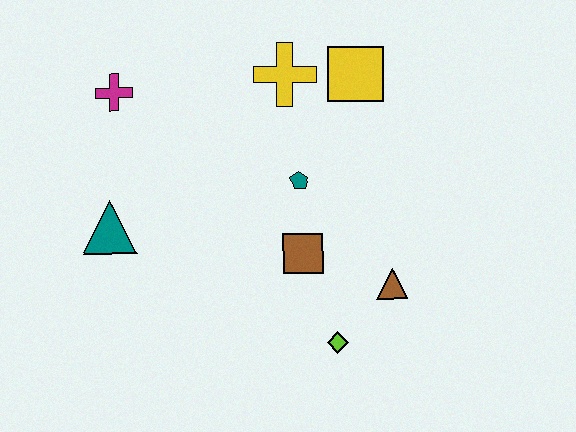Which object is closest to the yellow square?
The yellow cross is closest to the yellow square.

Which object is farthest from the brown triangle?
The magenta cross is farthest from the brown triangle.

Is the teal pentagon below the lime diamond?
No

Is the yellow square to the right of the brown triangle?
No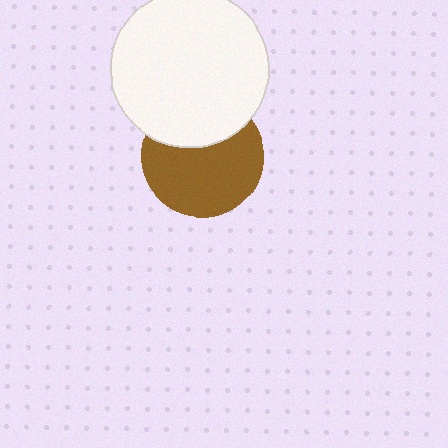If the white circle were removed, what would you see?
You would see the complete brown circle.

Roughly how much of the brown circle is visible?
Most of it is visible (roughly 66%).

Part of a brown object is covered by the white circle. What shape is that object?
It is a circle.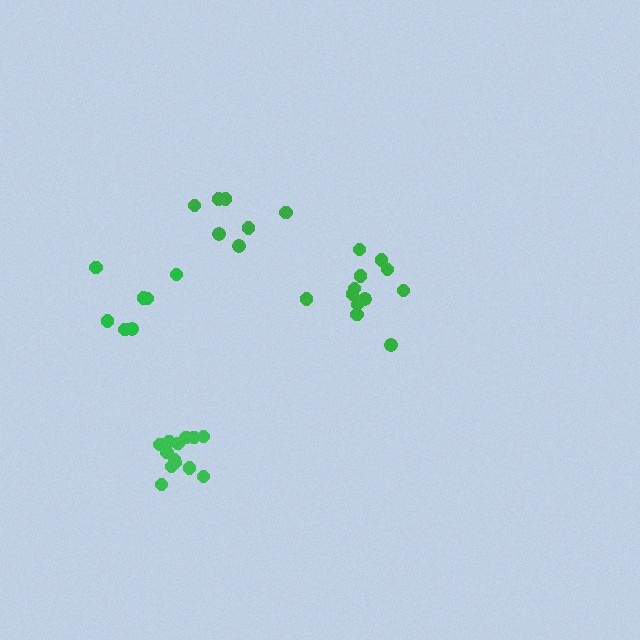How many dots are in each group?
Group 1: 7 dots, Group 2: 7 dots, Group 3: 13 dots, Group 4: 12 dots (39 total).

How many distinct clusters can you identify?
There are 4 distinct clusters.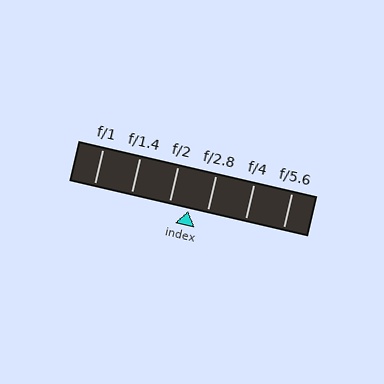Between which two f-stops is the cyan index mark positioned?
The index mark is between f/2 and f/2.8.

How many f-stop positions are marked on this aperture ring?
There are 6 f-stop positions marked.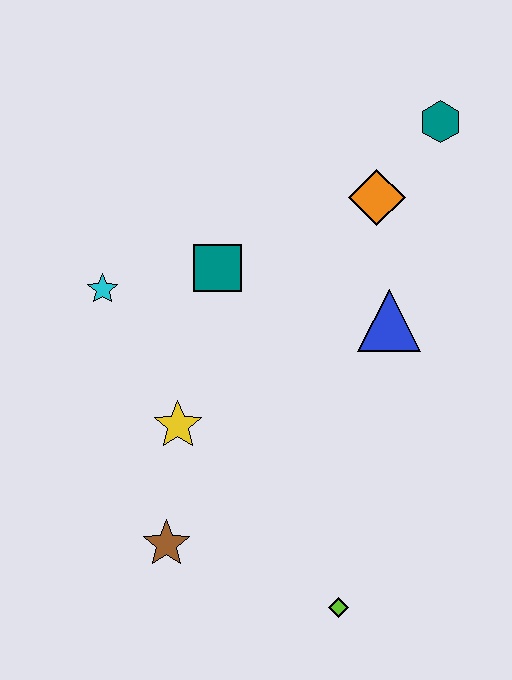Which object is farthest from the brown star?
The teal hexagon is farthest from the brown star.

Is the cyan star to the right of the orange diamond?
No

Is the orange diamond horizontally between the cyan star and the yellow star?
No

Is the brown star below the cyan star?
Yes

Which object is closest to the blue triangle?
The orange diamond is closest to the blue triangle.